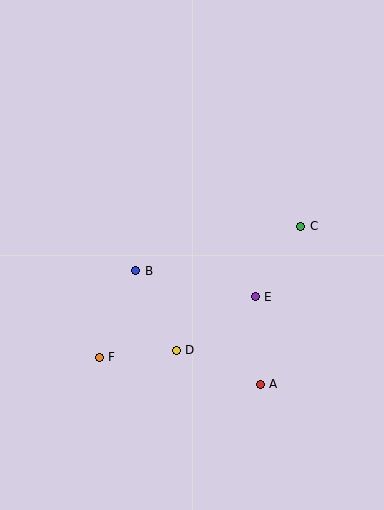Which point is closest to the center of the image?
Point B at (136, 271) is closest to the center.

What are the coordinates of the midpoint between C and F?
The midpoint between C and F is at (200, 292).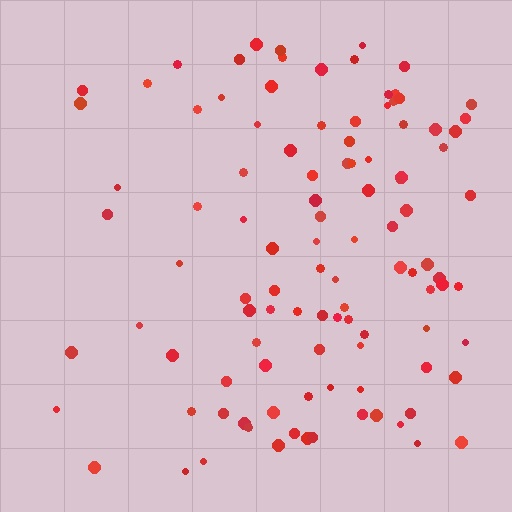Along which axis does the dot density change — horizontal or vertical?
Horizontal.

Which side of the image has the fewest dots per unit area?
The left.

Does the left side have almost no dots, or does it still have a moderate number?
Still a moderate number, just noticeably fewer than the right.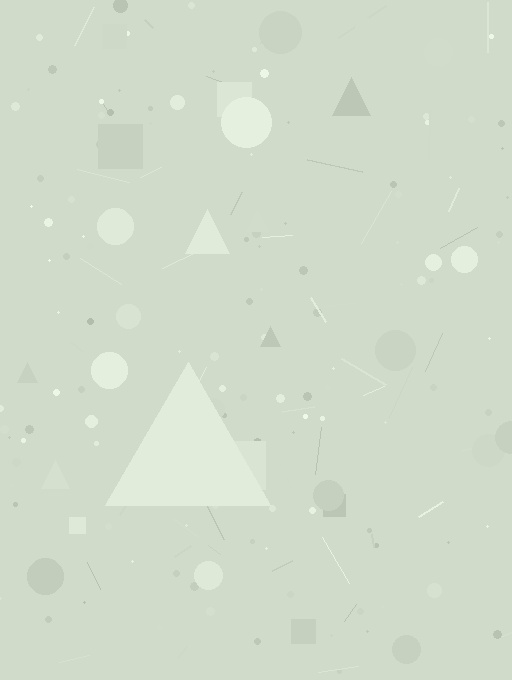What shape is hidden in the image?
A triangle is hidden in the image.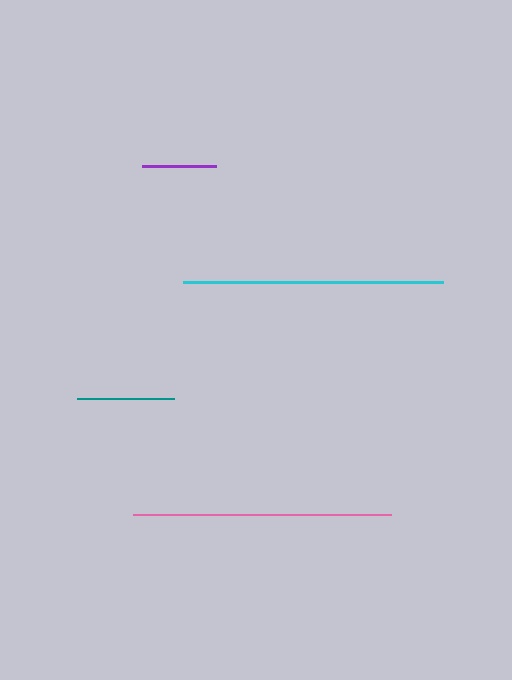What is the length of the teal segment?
The teal segment is approximately 98 pixels long.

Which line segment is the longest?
The cyan line is the longest at approximately 260 pixels.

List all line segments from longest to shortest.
From longest to shortest: cyan, pink, teal, purple.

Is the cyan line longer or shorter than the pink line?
The cyan line is longer than the pink line.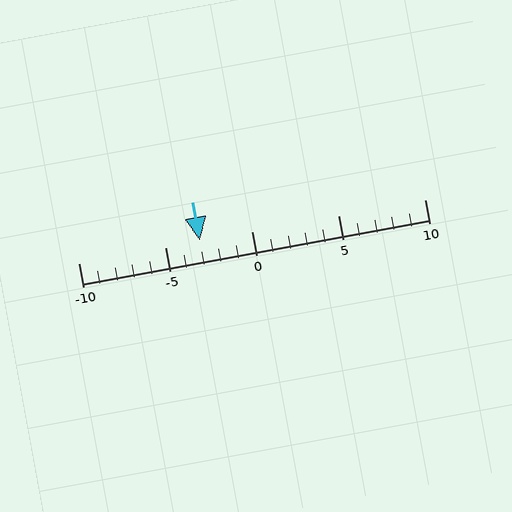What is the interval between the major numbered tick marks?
The major tick marks are spaced 5 units apart.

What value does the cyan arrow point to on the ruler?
The cyan arrow points to approximately -3.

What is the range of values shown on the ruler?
The ruler shows values from -10 to 10.